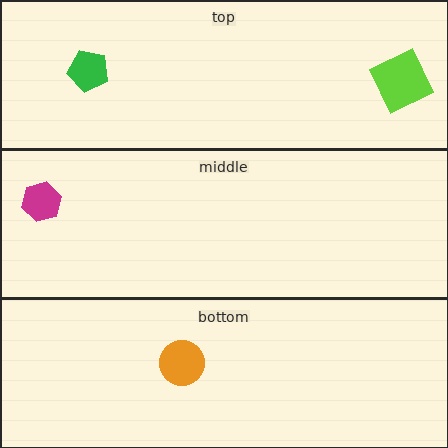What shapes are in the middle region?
The magenta hexagon.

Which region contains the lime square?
The top region.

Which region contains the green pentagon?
The top region.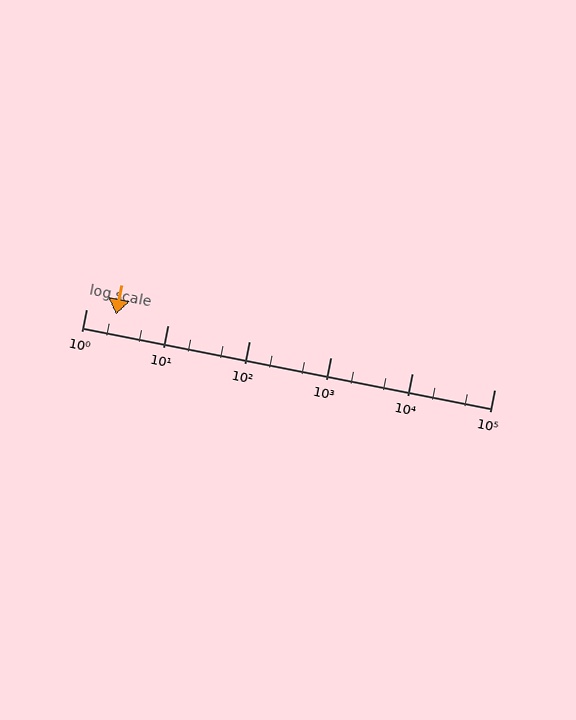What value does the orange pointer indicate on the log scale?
The pointer indicates approximately 2.3.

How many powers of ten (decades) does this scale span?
The scale spans 5 decades, from 1 to 100000.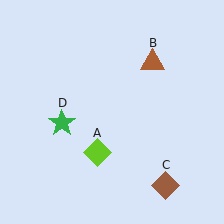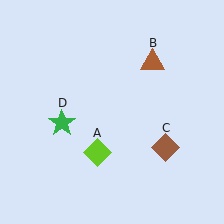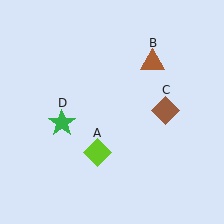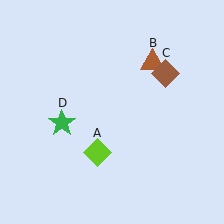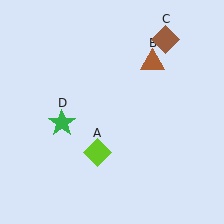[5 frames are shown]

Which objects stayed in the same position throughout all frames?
Lime diamond (object A) and brown triangle (object B) and green star (object D) remained stationary.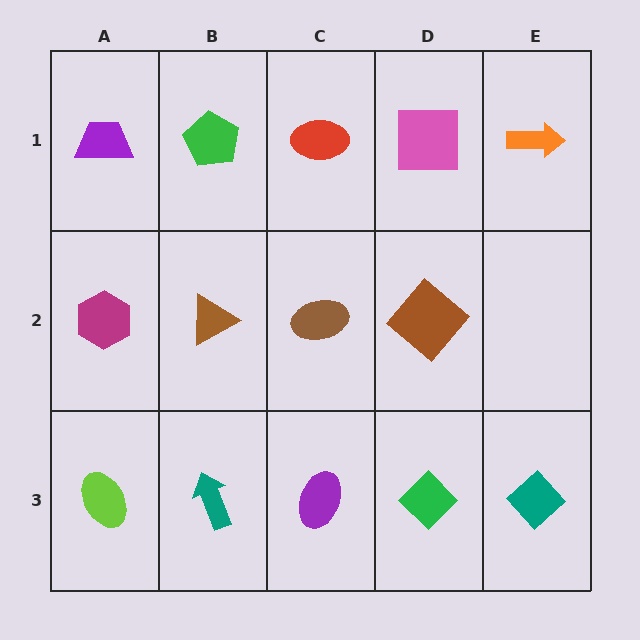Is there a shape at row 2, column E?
No, that cell is empty.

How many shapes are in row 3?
5 shapes.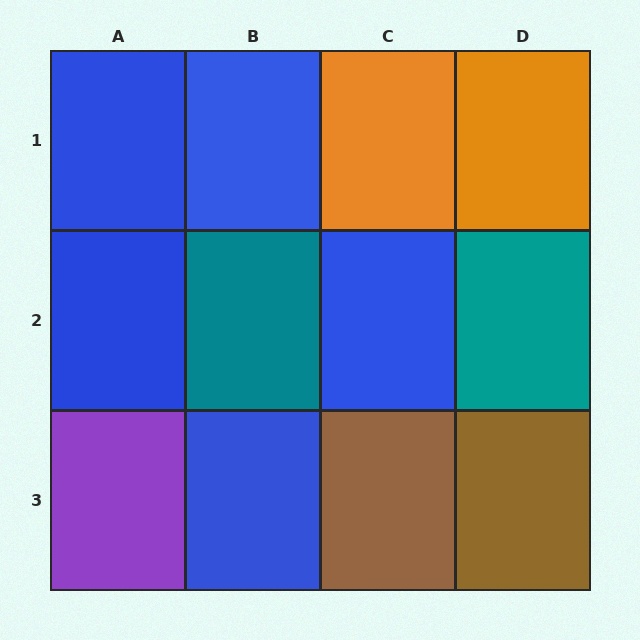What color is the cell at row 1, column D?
Orange.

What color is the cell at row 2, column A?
Blue.